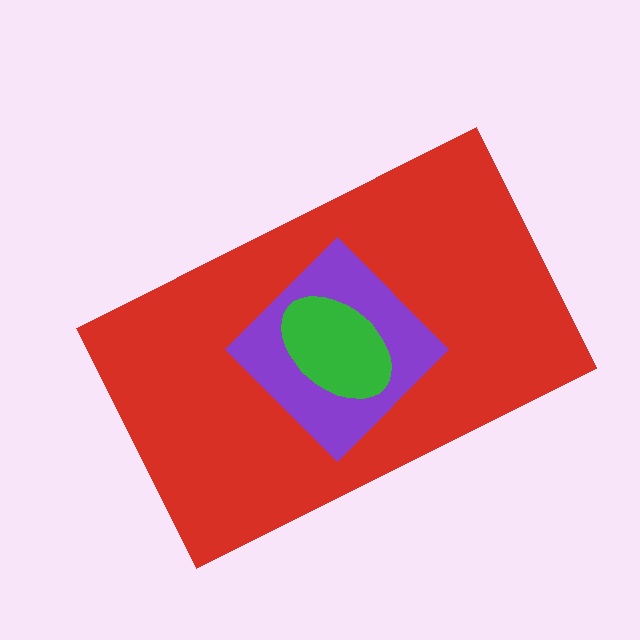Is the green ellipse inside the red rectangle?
Yes.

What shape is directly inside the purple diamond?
The green ellipse.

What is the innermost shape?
The green ellipse.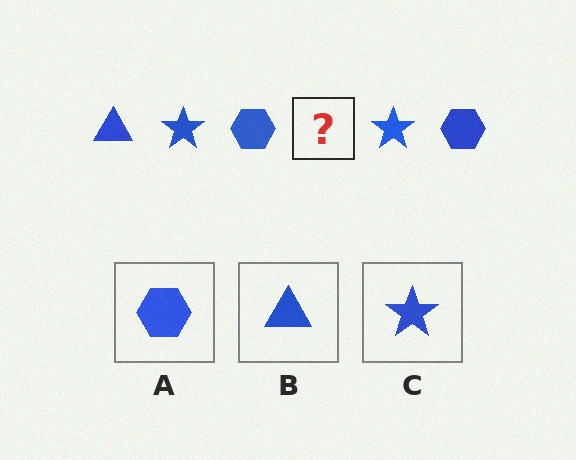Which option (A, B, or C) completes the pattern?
B.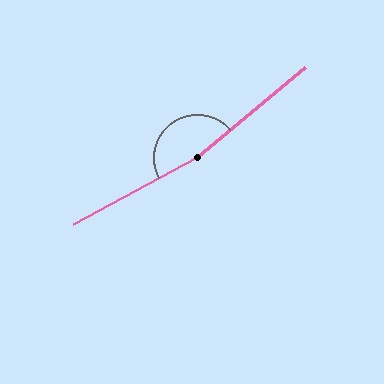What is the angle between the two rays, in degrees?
Approximately 168 degrees.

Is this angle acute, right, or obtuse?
It is obtuse.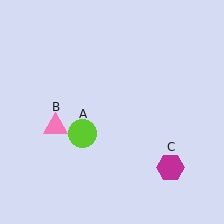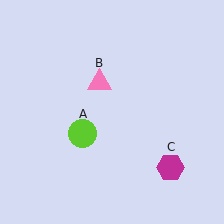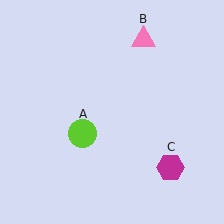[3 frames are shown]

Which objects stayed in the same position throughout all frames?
Lime circle (object A) and magenta hexagon (object C) remained stationary.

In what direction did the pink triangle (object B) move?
The pink triangle (object B) moved up and to the right.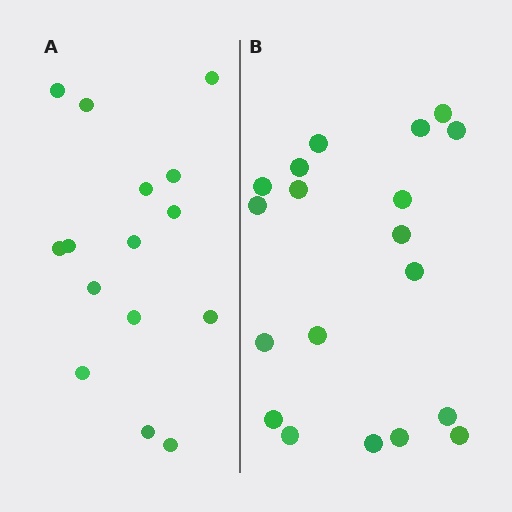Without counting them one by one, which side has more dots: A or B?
Region B (the right region) has more dots.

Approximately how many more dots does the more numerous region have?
Region B has about 4 more dots than region A.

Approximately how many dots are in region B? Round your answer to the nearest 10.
About 20 dots. (The exact count is 19, which rounds to 20.)